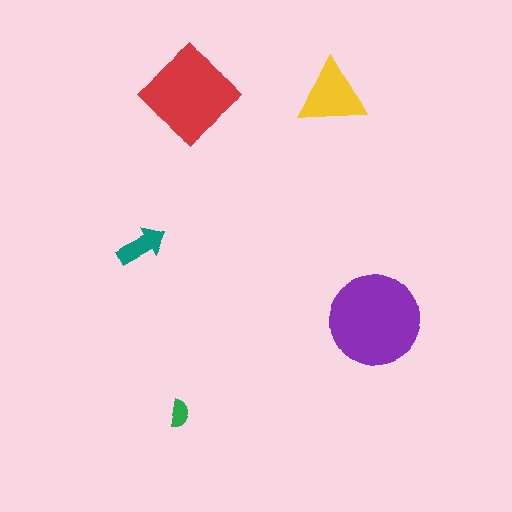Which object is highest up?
The red diamond is topmost.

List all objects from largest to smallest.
The purple circle, the red diamond, the yellow triangle, the teal arrow, the green semicircle.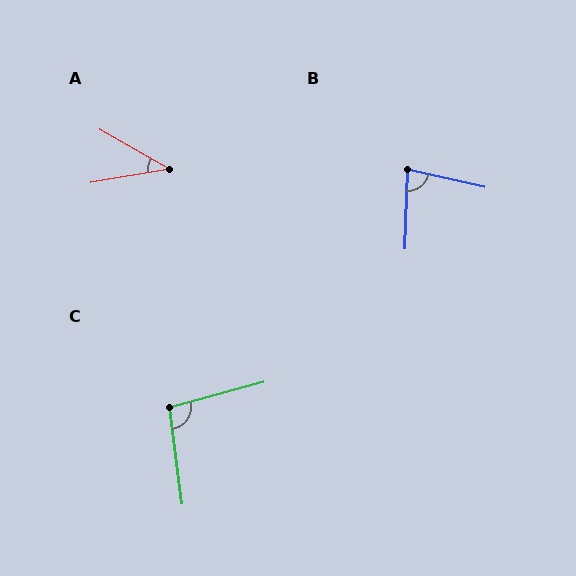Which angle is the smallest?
A, at approximately 39 degrees.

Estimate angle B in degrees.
Approximately 79 degrees.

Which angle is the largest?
C, at approximately 98 degrees.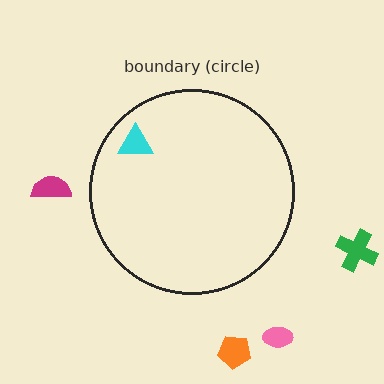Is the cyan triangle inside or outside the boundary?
Inside.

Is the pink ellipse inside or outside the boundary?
Outside.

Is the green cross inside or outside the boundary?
Outside.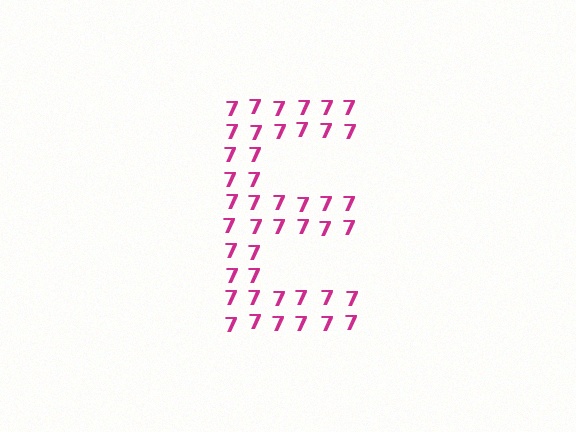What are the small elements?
The small elements are digit 7's.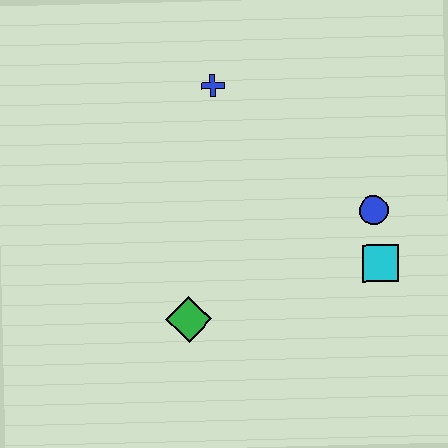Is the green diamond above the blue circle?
No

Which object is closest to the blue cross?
The blue circle is closest to the blue cross.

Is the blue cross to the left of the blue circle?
Yes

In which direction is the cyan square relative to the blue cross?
The cyan square is below the blue cross.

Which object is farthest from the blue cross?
The cyan square is farthest from the blue cross.